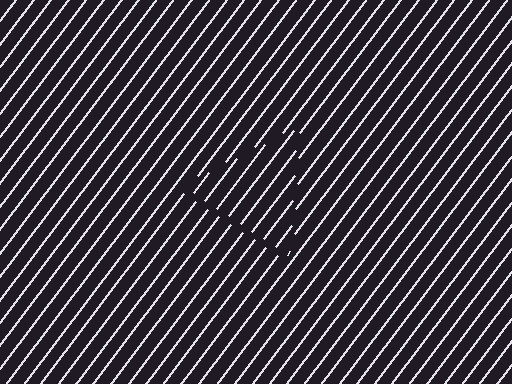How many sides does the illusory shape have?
3 sides — the line-ends trace a triangle.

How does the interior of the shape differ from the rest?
The interior of the shape contains the same grating, shifted by half a period — the contour is defined by the phase discontinuity where line-ends from the inner and outer gratings abut.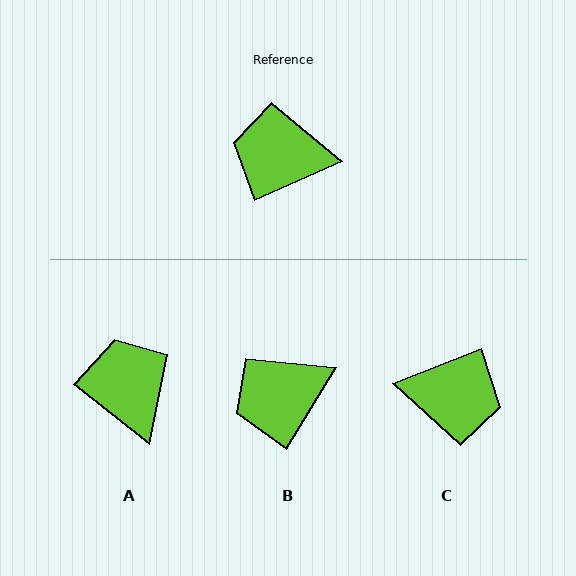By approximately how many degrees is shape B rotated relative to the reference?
Approximately 34 degrees counter-clockwise.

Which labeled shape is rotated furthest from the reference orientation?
C, about 177 degrees away.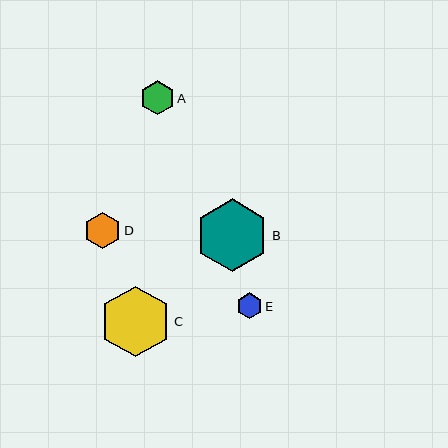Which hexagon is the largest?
Hexagon B is the largest with a size of approximately 73 pixels.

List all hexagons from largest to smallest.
From largest to smallest: B, C, D, A, E.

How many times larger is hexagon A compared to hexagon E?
Hexagon A is approximately 1.3 times the size of hexagon E.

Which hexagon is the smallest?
Hexagon E is the smallest with a size of approximately 26 pixels.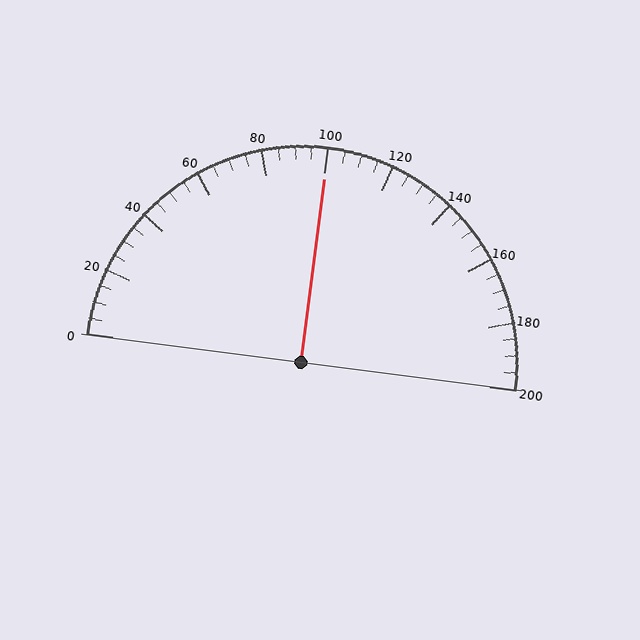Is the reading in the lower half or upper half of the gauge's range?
The reading is in the upper half of the range (0 to 200).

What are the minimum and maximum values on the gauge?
The gauge ranges from 0 to 200.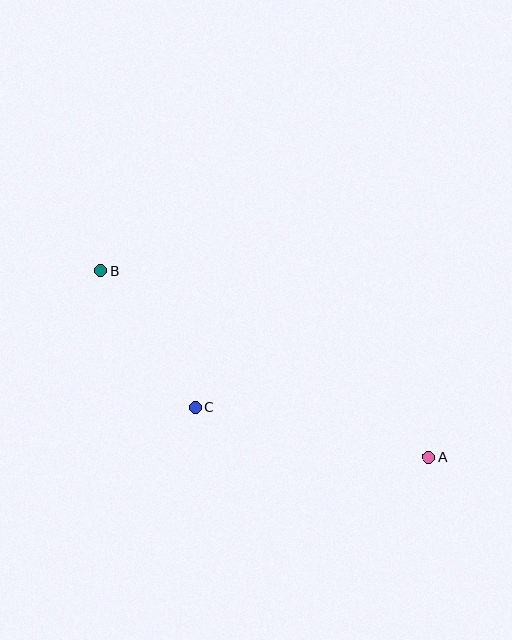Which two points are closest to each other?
Points B and C are closest to each other.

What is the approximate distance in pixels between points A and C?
The distance between A and C is approximately 239 pixels.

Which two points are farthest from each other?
Points A and B are farthest from each other.